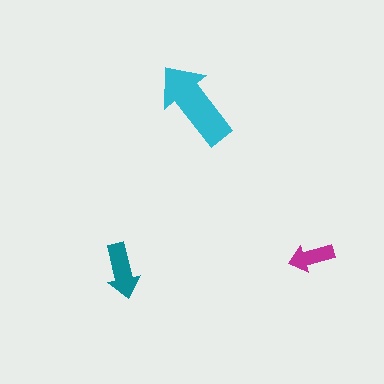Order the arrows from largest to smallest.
the cyan one, the teal one, the magenta one.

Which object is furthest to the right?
The magenta arrow is rightmost.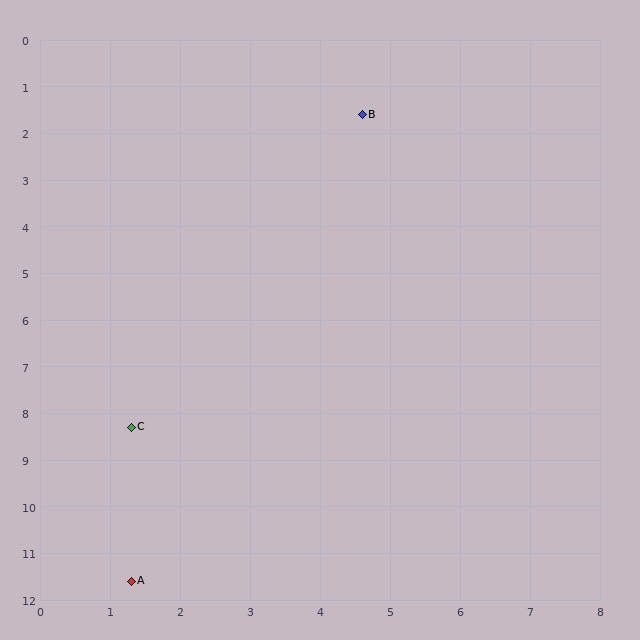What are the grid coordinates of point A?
Point A is at approximately (1.3, 11.6).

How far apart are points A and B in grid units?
Points A and B are about 10.5 grid units apart.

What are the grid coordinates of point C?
Point C is at approximately (1.3, 8.3).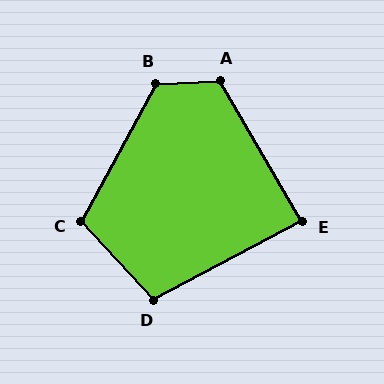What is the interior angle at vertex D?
Approximately 105 degrees (obtuse).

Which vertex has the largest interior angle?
B, at approximately 121 degrees.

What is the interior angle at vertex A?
Approximately 118 degrees (obtuse).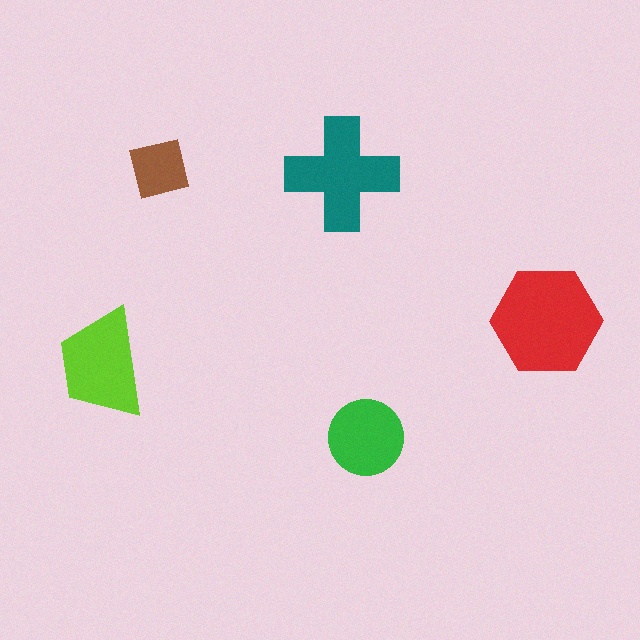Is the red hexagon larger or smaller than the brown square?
Larger.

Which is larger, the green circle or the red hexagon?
The red hexagon.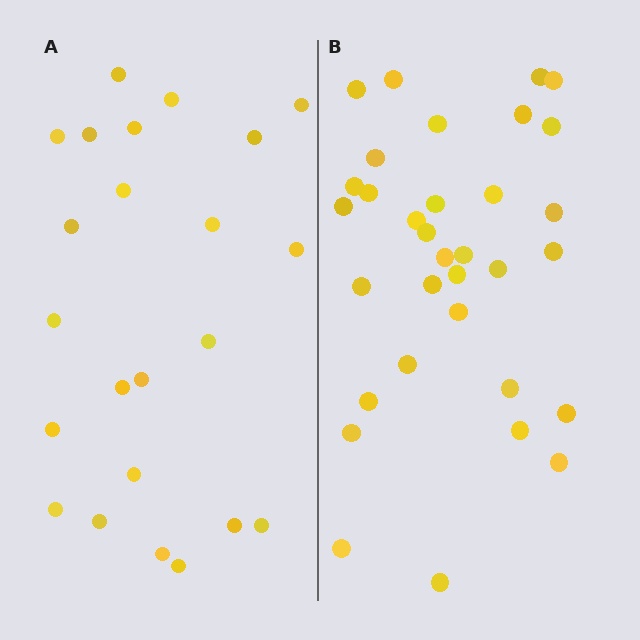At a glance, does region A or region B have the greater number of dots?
Region B (the right region) has more dots.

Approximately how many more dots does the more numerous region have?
Region B has roughly 10 or so more dots than region A.